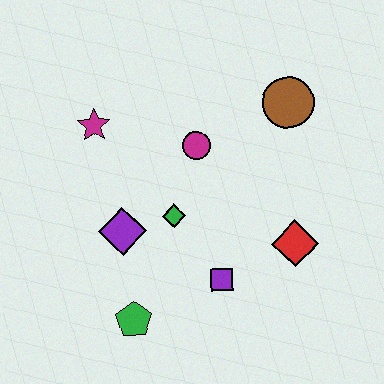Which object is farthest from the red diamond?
The magenta star is farthest from the red diamond.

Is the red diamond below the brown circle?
Yes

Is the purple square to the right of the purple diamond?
Yes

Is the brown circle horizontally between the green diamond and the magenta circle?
No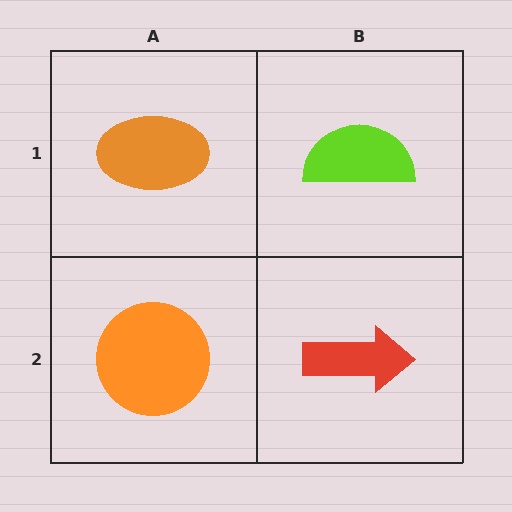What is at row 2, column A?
An orange circle.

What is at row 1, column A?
An orange ellipse.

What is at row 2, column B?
A red arrow.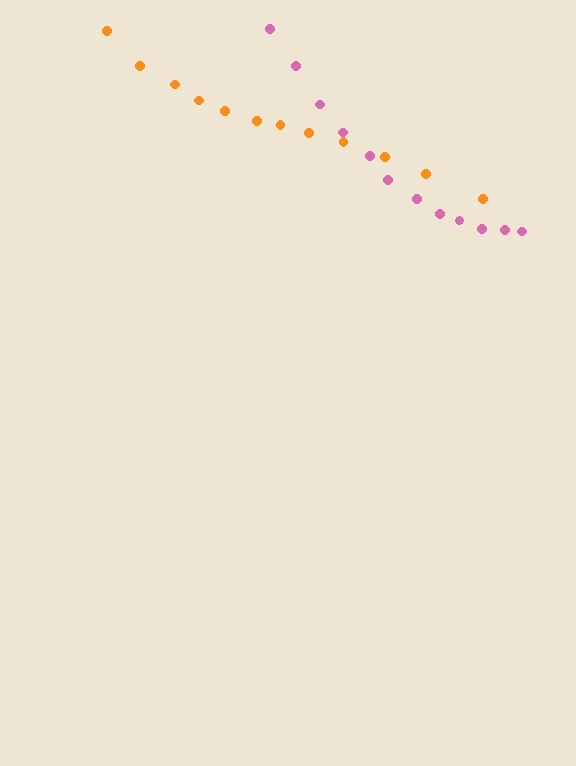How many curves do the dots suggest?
There are 2 distinct paths.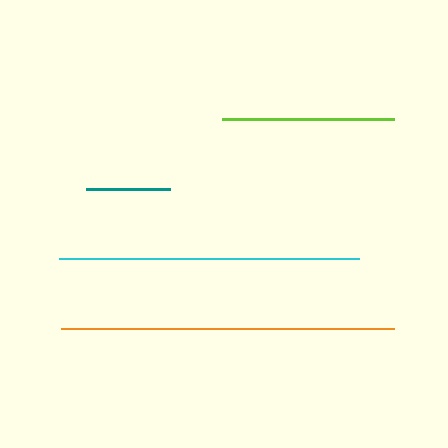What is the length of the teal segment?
The teal segment is approximately 84 pixels long.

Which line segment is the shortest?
The teal line is the shortest at approximately 84 pixels.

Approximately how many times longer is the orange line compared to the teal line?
The orange line is approximately 4.0 times the length of the teal line.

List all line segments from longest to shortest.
From longest to shortest: orange, cyan, lime, teal.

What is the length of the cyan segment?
The cyan segment is approximately 299 pixels long.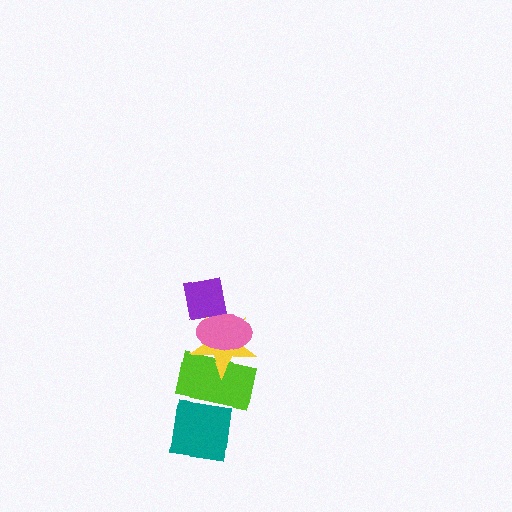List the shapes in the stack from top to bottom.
From top to bottom: the purple square, the pink ellipse, the yellow star, the lime rectangle, the teal square.